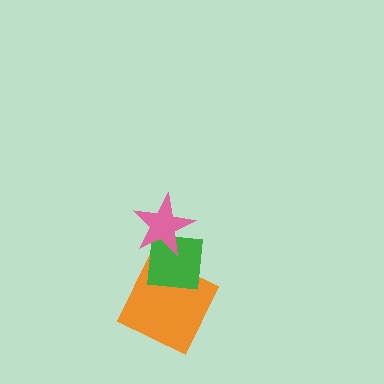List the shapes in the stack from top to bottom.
From top to bottom: the pink star, the green square, the orange square.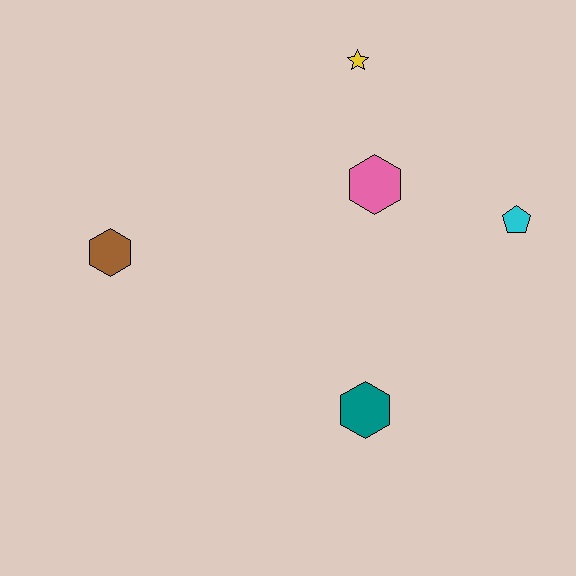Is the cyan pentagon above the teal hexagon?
Yes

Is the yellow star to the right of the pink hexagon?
No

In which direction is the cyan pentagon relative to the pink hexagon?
The cyan pentagon is to the right of the pink hexagon.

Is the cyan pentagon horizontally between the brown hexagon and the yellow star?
No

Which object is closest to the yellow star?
The pink hexagon is closest to the yellow star.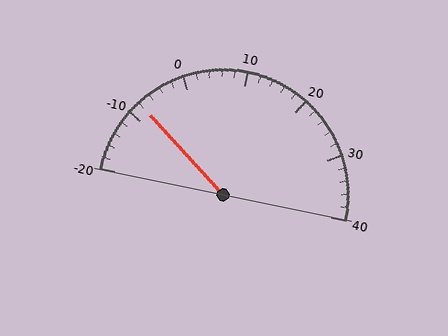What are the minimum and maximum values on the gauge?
The gauge ranges from -20 to 40.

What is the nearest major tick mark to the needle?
The nearest major tick mark is -10.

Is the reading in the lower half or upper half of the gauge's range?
The reading is in the lower half of the range (-20 to 40).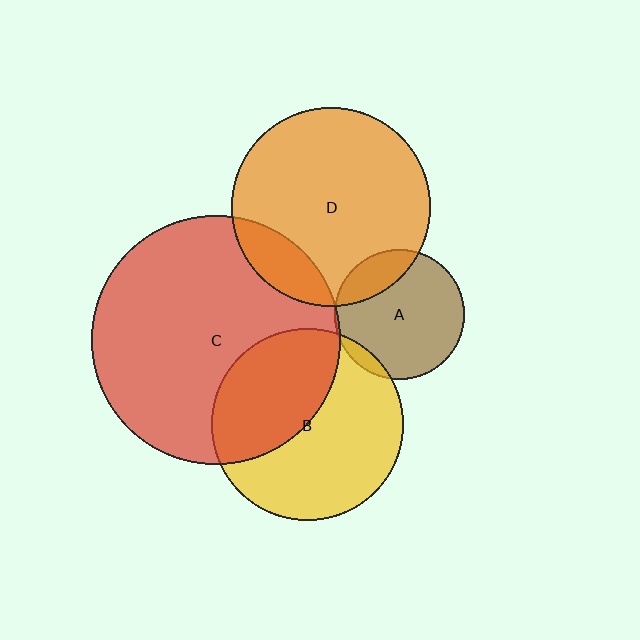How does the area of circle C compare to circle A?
Approximately 3.7 times.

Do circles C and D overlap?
Yes.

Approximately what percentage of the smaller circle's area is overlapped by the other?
Approximately 15%.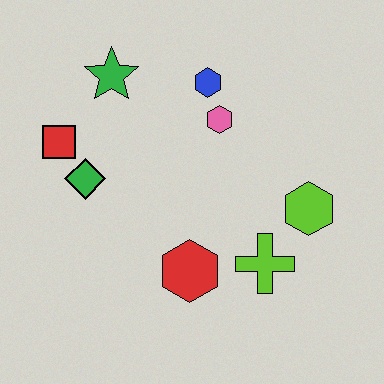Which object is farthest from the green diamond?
The lime hexagon is farthest from the green diamond.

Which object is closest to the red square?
The green diamond is closest to the red square.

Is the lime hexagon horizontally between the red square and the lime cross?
No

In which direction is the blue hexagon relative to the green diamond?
The blue hexagon is to the right of the green diamond.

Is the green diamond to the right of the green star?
No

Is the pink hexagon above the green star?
No